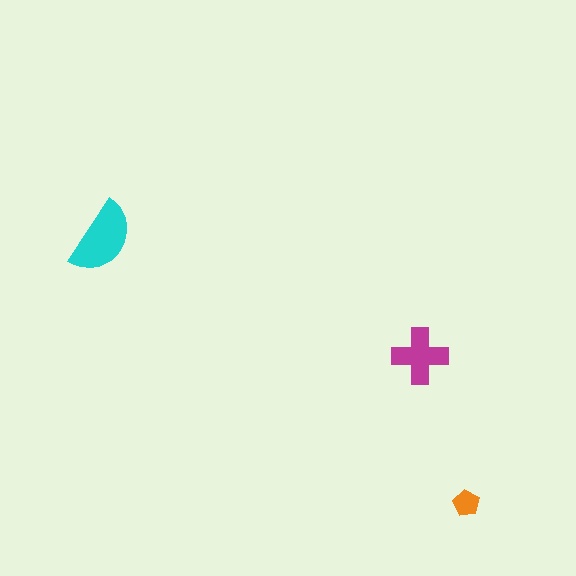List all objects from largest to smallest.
The cyan semicircle, the magenta cross, the orange pentagon.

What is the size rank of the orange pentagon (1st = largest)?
3rd.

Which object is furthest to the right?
The orange pentagon is rightmost.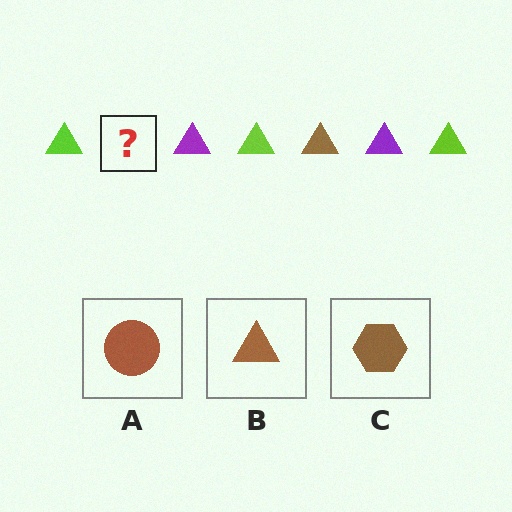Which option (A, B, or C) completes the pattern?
B.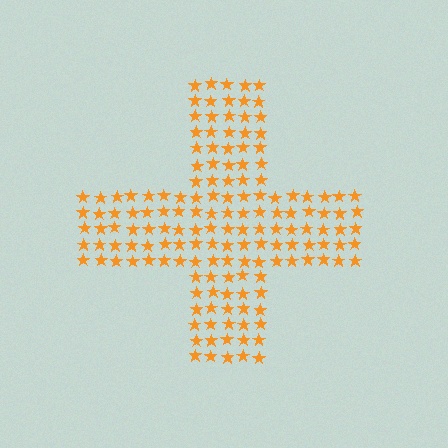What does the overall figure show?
The overall figure shows a cross.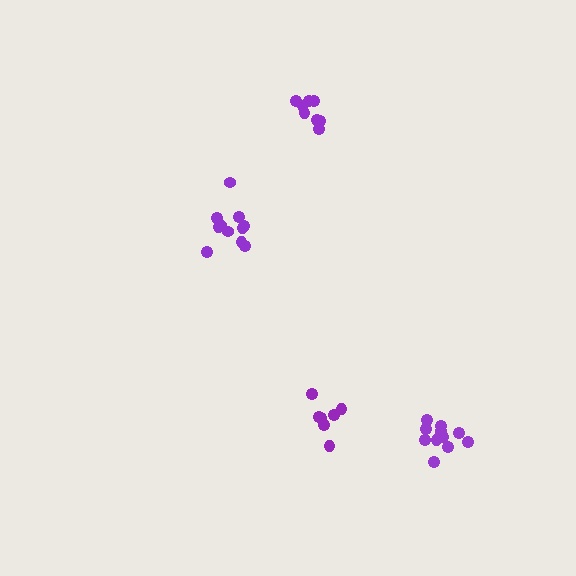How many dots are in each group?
Group 1: 7 dots, Group 2: 11 dots, Group 3: 11 dots, Group 4: 8 dots (37 total).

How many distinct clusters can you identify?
There are 4 distinct clusters.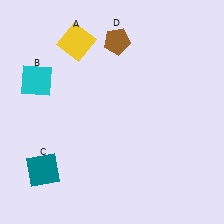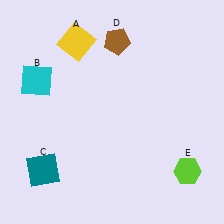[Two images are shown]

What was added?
A lime hexagon (E) was added in Image 2.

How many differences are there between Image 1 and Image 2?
There is 1 difference between the two images.